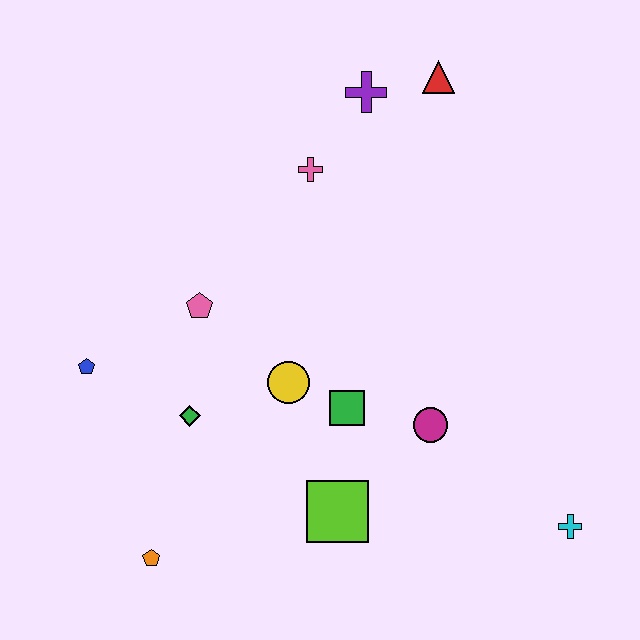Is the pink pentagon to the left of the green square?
Yes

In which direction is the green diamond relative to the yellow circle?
The green diamond is to the left of the yellow circle.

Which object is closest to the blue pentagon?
The green diamond is closest to the blue pentagon.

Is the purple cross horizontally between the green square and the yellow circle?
No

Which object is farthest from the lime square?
The red triangle is farthest from the lime square.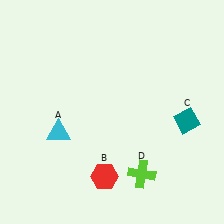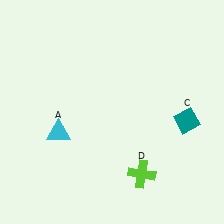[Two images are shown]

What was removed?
The red hexagon (B) was removed in Image 2.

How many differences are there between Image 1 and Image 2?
There is 1 difference between the two images.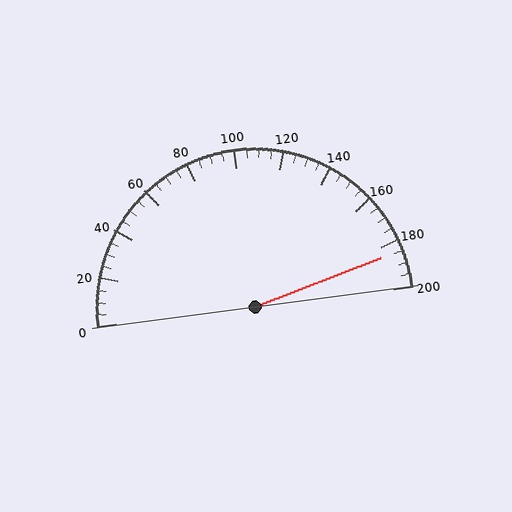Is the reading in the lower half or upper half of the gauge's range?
The reading is in the upper half of the range (0 to 200).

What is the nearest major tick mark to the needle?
The nearest major tick mark is 180.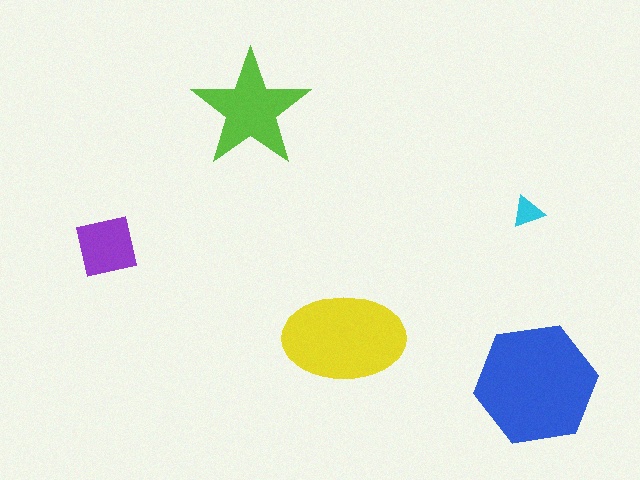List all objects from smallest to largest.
The cyan triangle, the purple square, the lime star, the yellow ellipse, the blue hexagon.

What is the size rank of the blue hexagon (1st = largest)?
1st.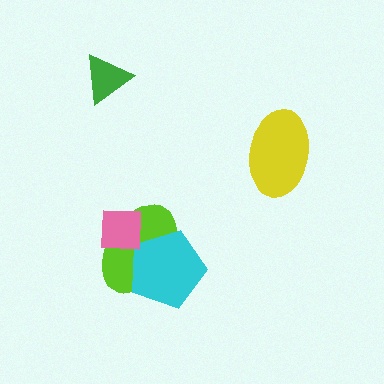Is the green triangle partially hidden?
No, no other shape covers it.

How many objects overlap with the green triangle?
0 objects overlap with the green triangle.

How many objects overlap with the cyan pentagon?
2 objects overlap with the cyan pentagon.